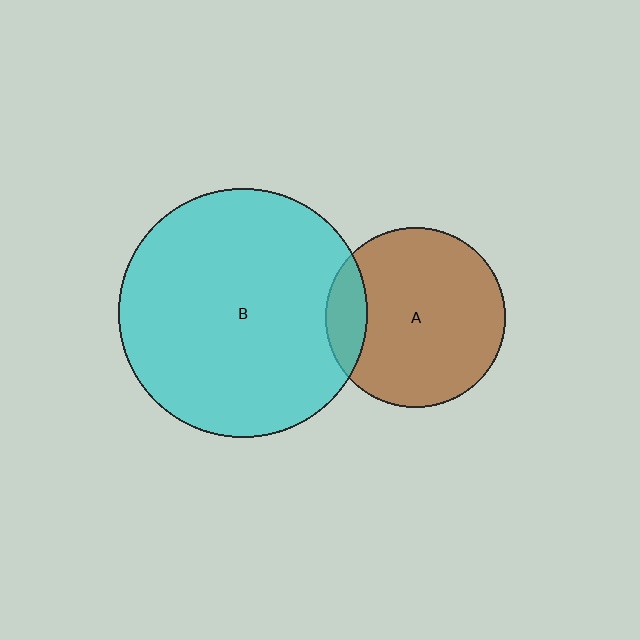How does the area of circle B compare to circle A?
Approximately 1.9 times.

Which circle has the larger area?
Circle B (cyan).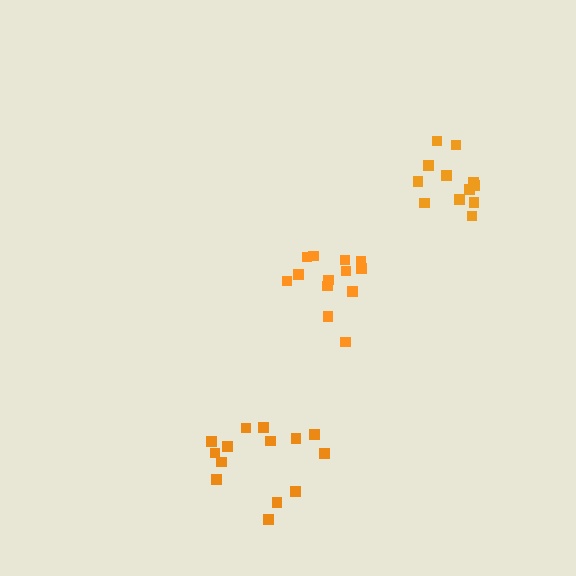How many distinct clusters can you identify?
There are 3 distinct clusters.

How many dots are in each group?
Group 1: 14 dots, Group 2: 13 dots, Group 3: 12 dots (39 total).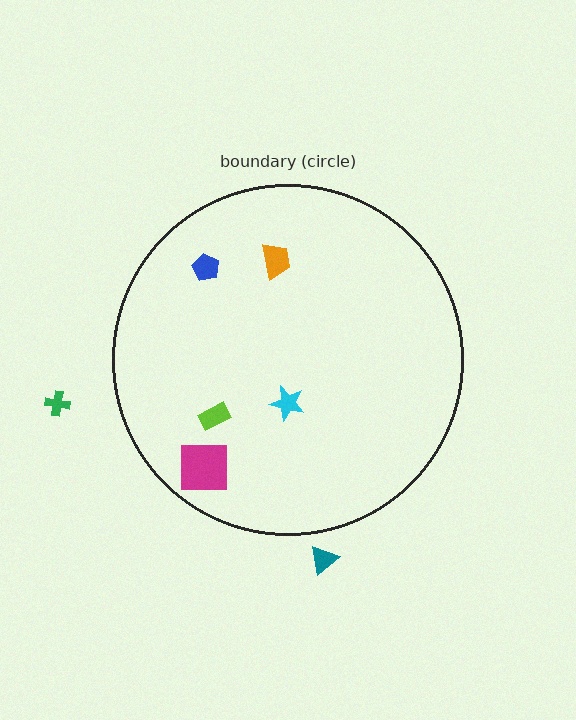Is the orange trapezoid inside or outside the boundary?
Inside.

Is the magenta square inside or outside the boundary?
Inside.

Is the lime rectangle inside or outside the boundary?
Inside.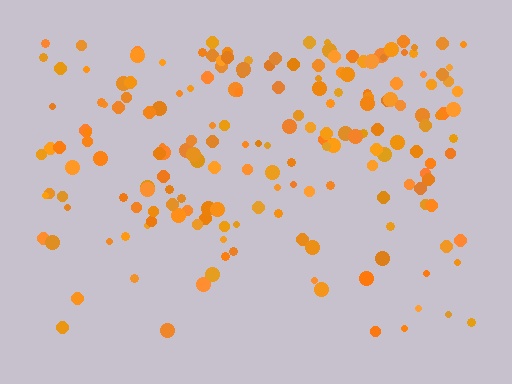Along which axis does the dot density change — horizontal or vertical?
Vertical.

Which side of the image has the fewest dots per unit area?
The bottom.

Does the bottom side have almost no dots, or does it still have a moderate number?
Still a moderate number, just noticeably fewer than the top.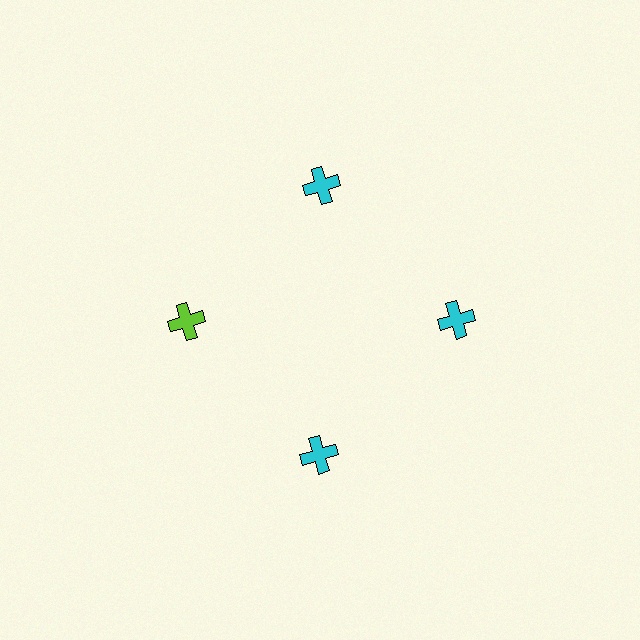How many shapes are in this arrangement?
There are 4 shapes arranged in a ring pattern.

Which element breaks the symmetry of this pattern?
The lime cross at roughly the 9 o'clock position breaks the symmetry. All other shapes are cyan crosses.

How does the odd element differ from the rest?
It has a different color: lime instead of cyan.